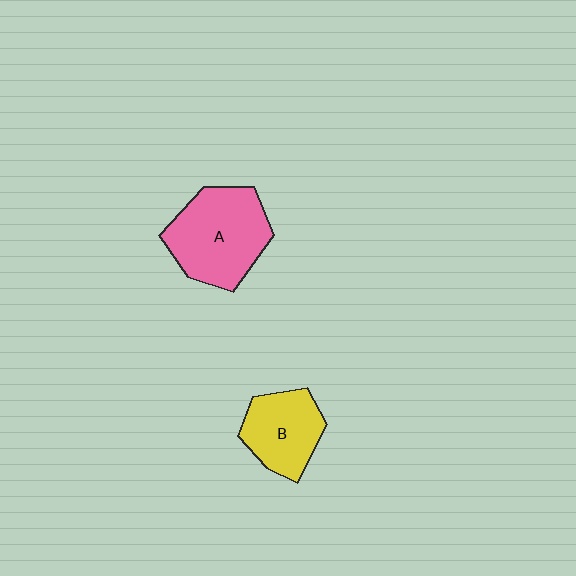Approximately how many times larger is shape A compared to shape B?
Approximately 1.4 times.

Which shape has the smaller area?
Shape B (yellow).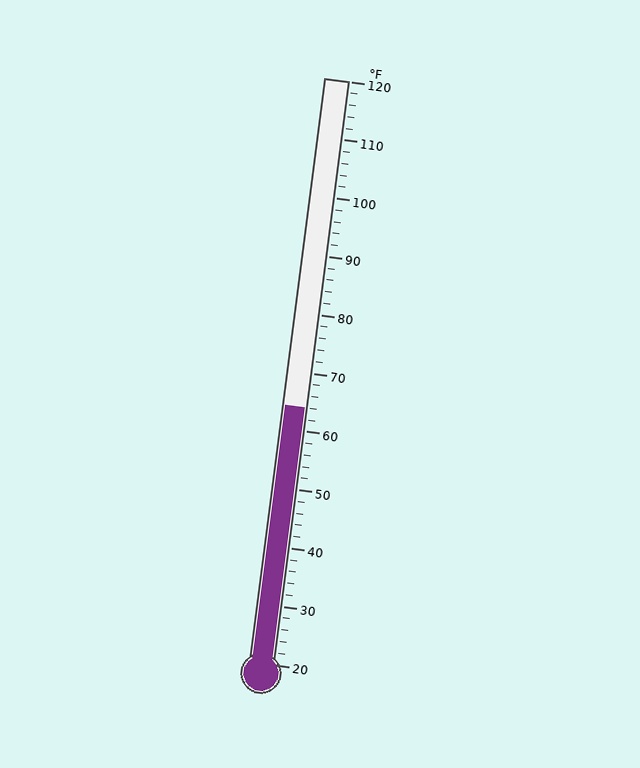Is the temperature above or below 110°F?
The temperature is below 110°F.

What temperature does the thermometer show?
The thermometer shows approximately 64°F.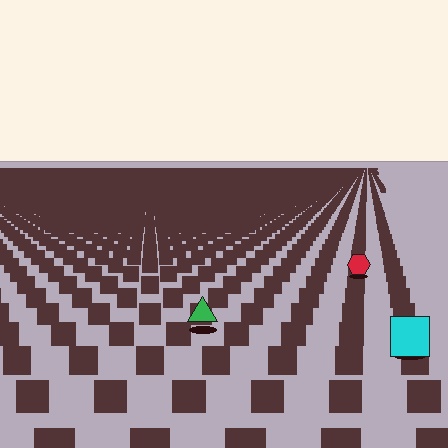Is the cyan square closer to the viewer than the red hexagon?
Yes. The cyan square is closer — you can tell from the texture gradient: the ground texture is coarser near it.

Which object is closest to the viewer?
The cyan square is closest. The texture marks near it are larger and more spread out.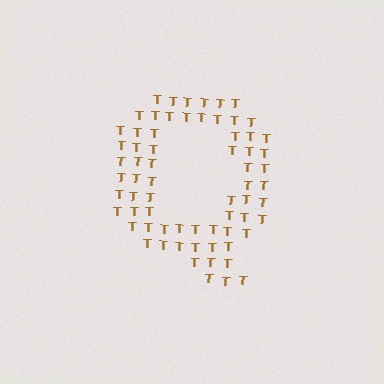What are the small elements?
The small elements are letter T's.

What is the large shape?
The large shape is the letter Q.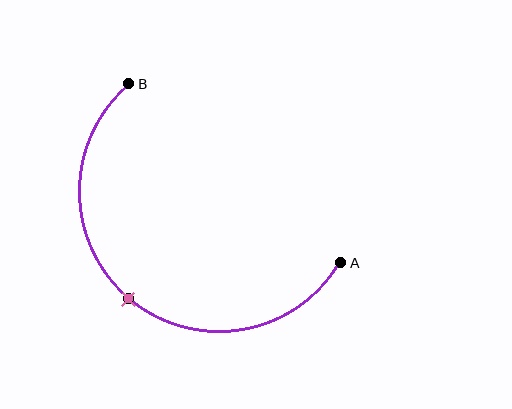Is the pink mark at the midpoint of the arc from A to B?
Yes. The pink mark lies on the arc at equal arc-length from both A and B — it is the arc midpoint.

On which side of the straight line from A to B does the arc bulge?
The arc bulges below and to the left of the straight line connecting A and B.